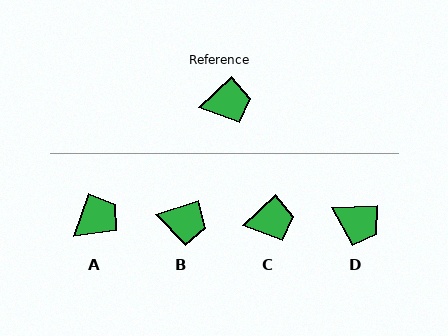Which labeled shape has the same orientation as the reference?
C.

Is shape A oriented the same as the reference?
No, it is off by about 28 degrees.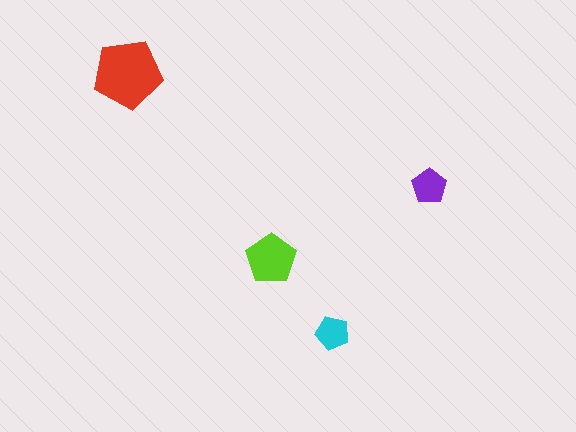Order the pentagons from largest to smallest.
the red one, the lime one, the purple one, the cyan one.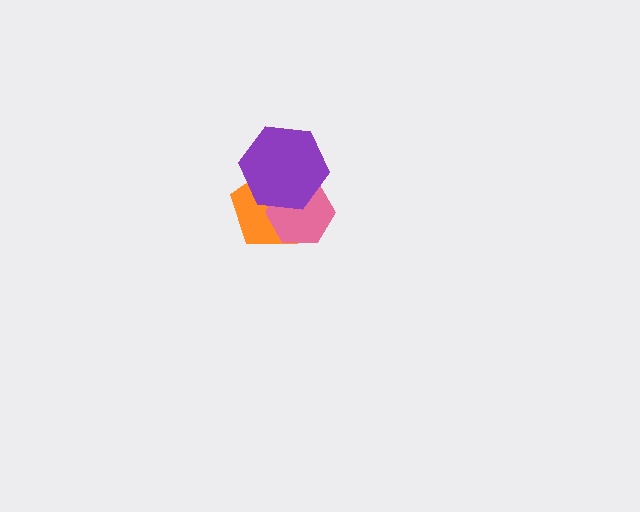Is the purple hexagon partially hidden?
No, no other shape covers it.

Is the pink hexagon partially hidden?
Yes, it is partially covered by another shape.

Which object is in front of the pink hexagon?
The purple hexagon is in front of the pink hexagon.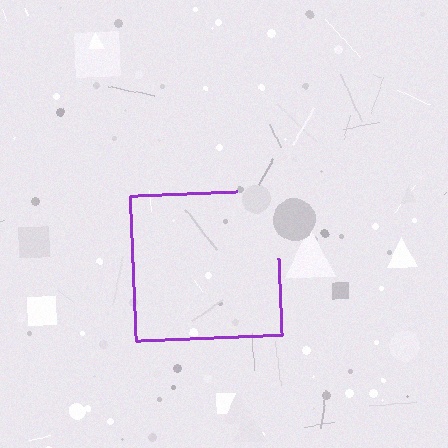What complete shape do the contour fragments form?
The contour fragments form a square.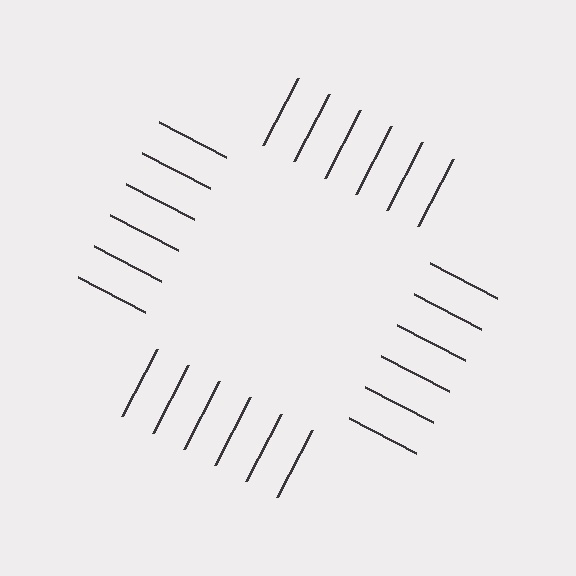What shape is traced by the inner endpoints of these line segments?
An illusory square — the line segments terminate on its edges but no continuous stroke is drawn.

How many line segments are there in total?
24 — 6 along each of the 4 edges.